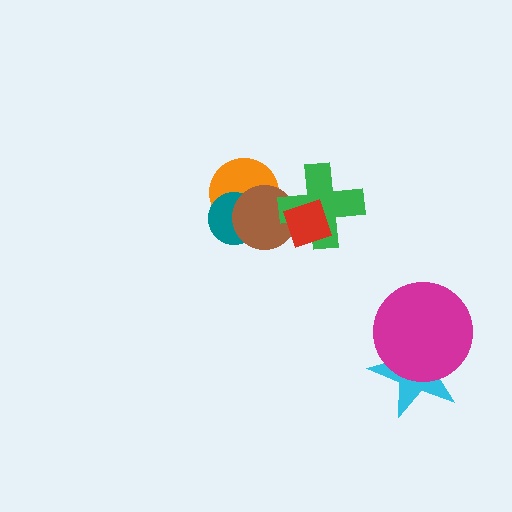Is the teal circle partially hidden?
Yes, it is partially covered by another shape.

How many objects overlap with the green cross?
2 objects overlap with the green cross.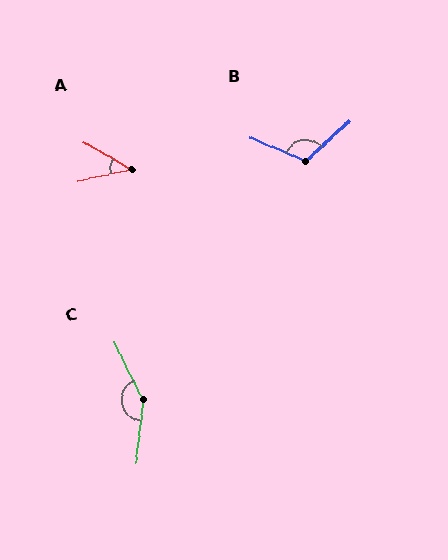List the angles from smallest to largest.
A (42°), B (115°), C (148°).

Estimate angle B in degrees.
Approximately 115 degrees.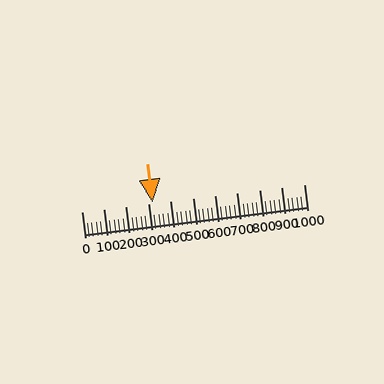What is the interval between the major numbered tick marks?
The major tick marks are spaced 100 units apart.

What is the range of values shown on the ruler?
The ruler shows values from 0 to 1000.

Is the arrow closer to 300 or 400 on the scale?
The arrow is closer to 300.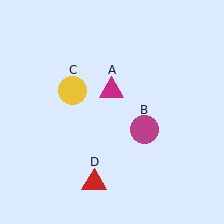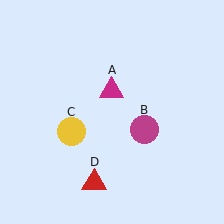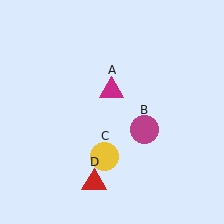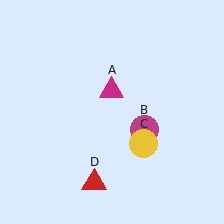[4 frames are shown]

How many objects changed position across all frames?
1 object changed position: yellow circle (object C).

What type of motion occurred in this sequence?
The yellow circle (object C) rotated counterclockwise around the center of the scene.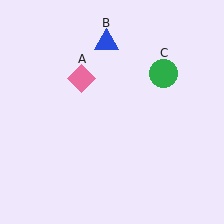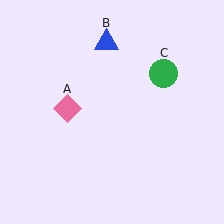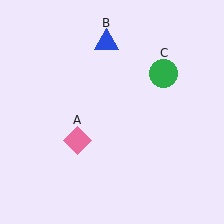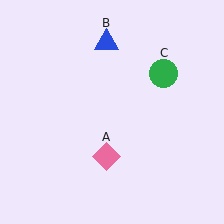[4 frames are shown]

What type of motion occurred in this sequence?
The pink diamond (object A) rotated counterclockwise around the center of the scene.